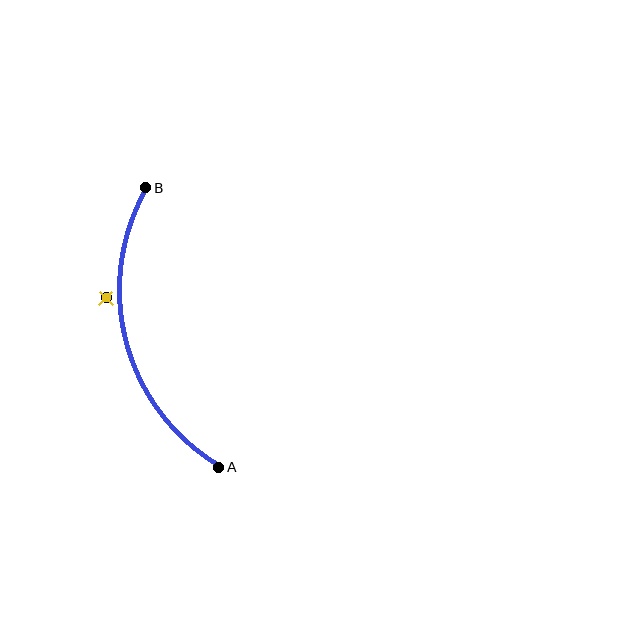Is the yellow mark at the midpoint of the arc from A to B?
No — the yellow mark does not lie on the arc at all. It sits slightly outside the curve.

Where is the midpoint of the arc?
The arc midpoint is the point on the curve farthest from the straight line joining A and B. It sits to the left of that line.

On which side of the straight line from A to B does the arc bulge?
The arc bulges to the left of the straight line connecting A and B.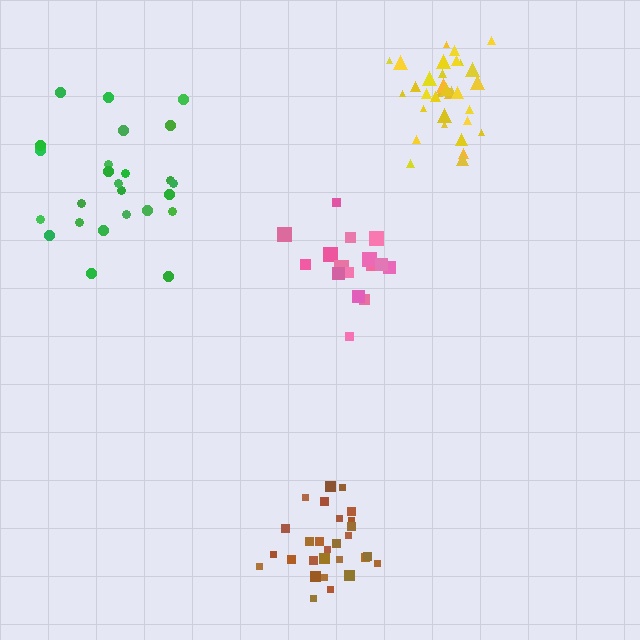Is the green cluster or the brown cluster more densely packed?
Brown.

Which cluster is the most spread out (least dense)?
Green.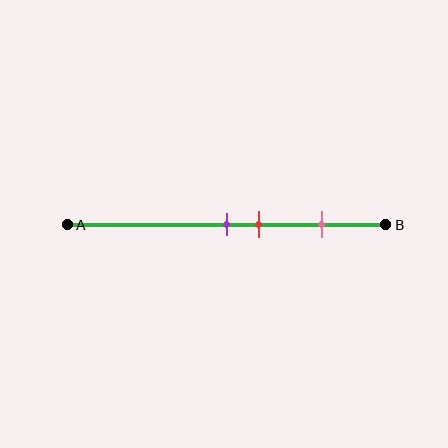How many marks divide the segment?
There are 3 marks dividing the segment.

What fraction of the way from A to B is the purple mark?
The purple mark is approximately 50% (0.5) of the way from A to B.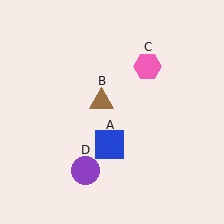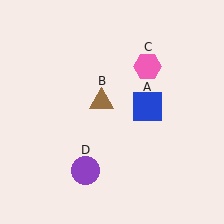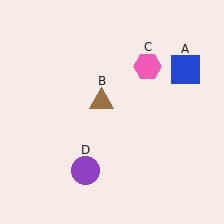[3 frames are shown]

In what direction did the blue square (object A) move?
The blue square (object A) moved up and to the right.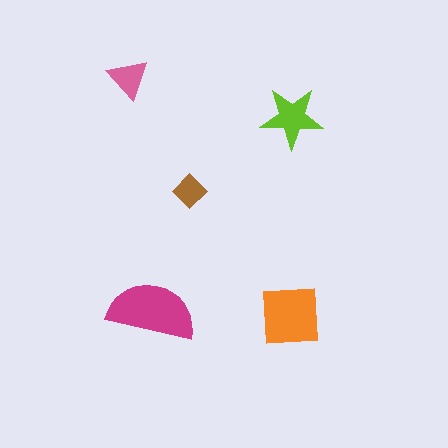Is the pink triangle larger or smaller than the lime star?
Smaller.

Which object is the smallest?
The brown diamond.